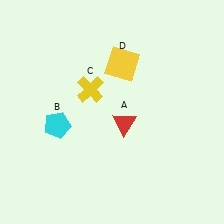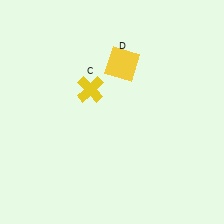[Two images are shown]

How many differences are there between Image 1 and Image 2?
There are 2 differences between the two images.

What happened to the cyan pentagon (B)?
The cyan pentagon (B) was removed in Image 2. It was in the bottom-left area of Image 1.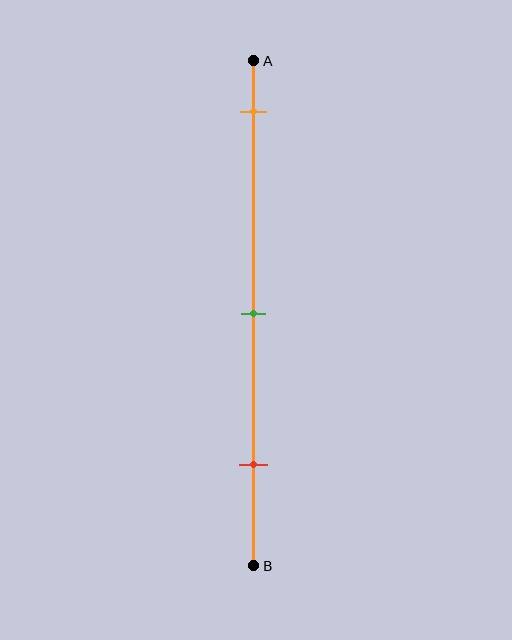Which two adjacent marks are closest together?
The green and red marks are the closest adjacent pair.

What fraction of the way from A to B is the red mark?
The red mark is approximately 80% (0.8) of the way from A to B.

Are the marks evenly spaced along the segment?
Yes, the marks are approximately evenly spaced.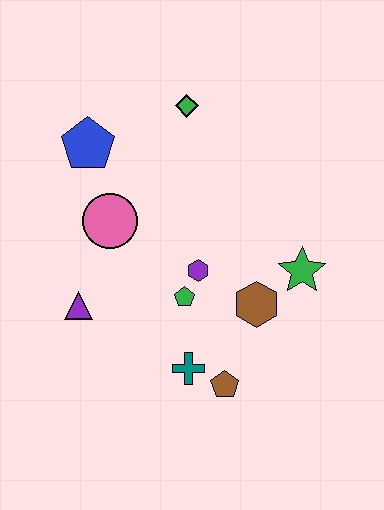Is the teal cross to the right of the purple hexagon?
No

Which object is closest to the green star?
The brown hexagon is closest to the green star.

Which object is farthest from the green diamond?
The brown pentagon is farthest from the green diamond.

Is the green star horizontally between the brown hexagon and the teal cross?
No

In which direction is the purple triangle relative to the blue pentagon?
The purple triangle is below the blue pentagon.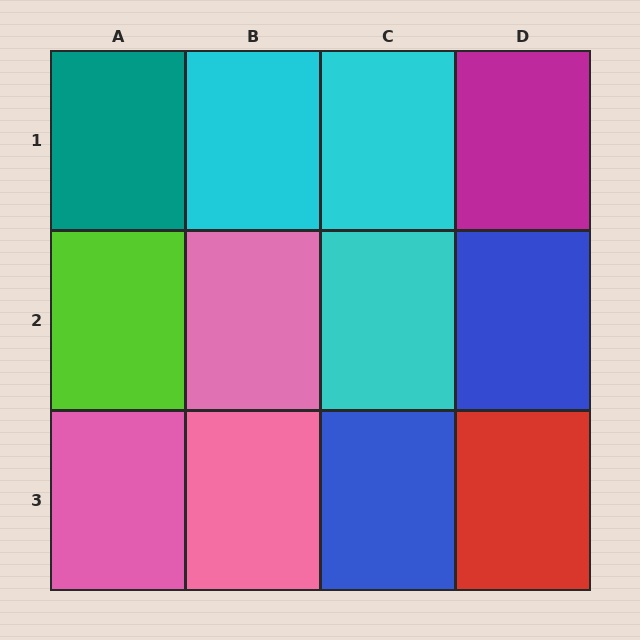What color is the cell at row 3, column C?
Blue.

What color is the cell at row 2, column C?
Cyan.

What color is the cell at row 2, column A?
Lime.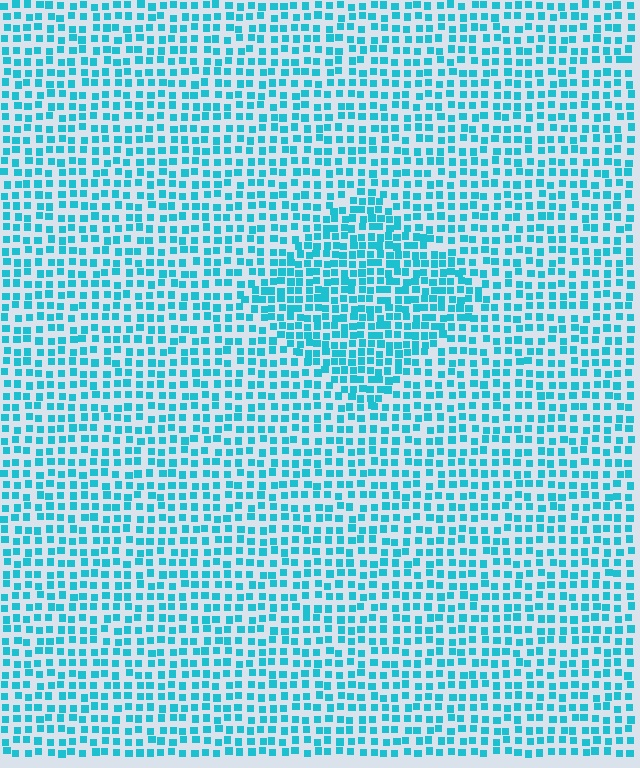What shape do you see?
I see a diamond.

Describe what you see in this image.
The image contains small cyan elements arranged at two different densities. A diamond-shaped region is visible where the elements are more densely packed than the surrounding area.